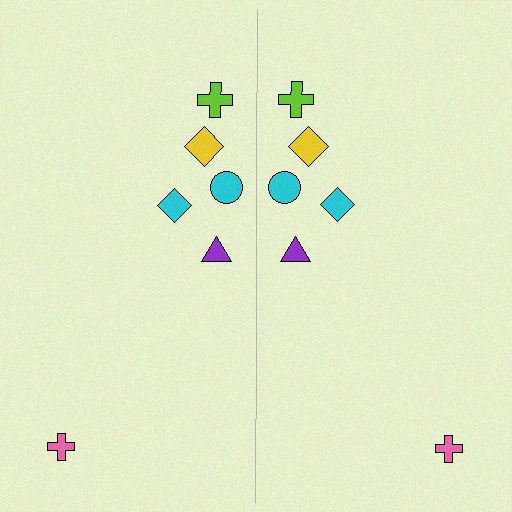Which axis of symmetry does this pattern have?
The pattern has a vertical axis of symmetry running through the center of the image.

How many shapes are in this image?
There are 12 shapes in this image.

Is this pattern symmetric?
Yes, this pattern has bilateral (reflection) symmetry.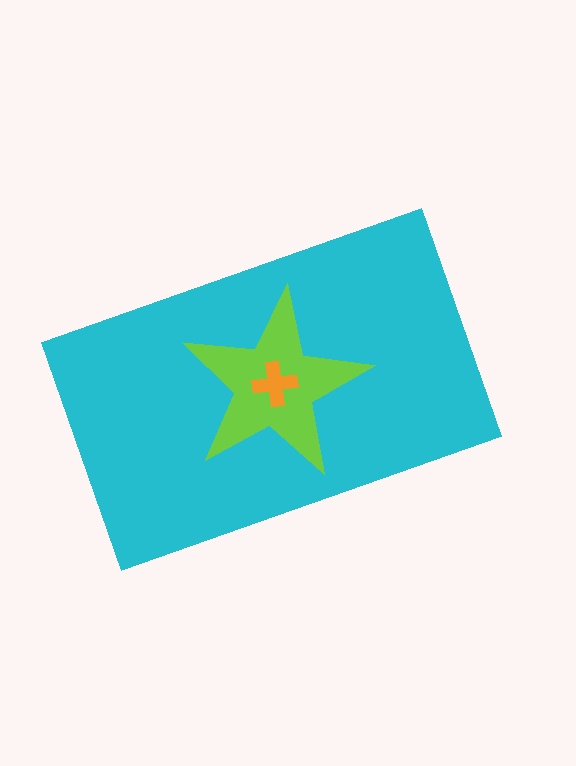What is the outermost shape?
The cyan rectangle.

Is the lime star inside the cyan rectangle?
Yes.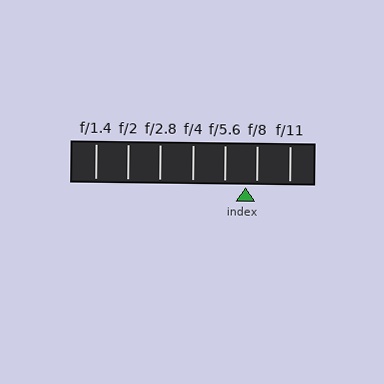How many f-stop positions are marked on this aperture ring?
There are 7 f-stop positions marked.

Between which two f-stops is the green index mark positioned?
The index mark is between f/5.6 and f/8.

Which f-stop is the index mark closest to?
The index mark is closest to f/8.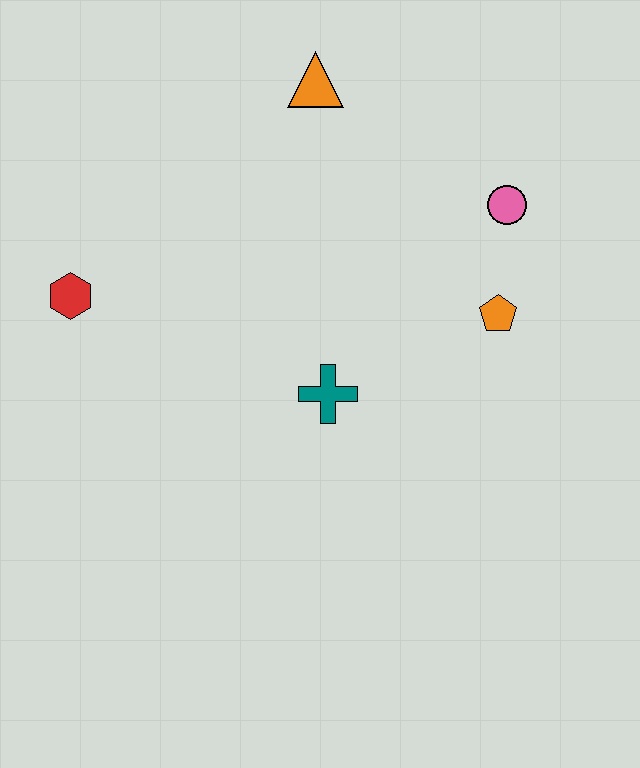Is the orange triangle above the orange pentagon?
Yes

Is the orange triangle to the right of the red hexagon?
Yes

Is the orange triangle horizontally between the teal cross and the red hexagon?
Yes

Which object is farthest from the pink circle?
The red hexagon is farthest from the pink circle.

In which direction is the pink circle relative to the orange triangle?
The pink circle is to the right of the orange triangle.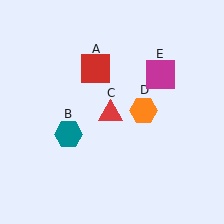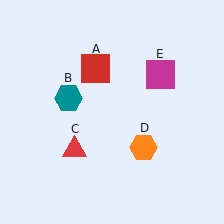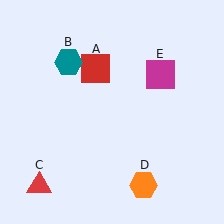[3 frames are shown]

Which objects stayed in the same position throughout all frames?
Red square (object A) and magenta square (object E) remained stationary.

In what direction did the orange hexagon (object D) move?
The orange hexagon (object D) moved down.